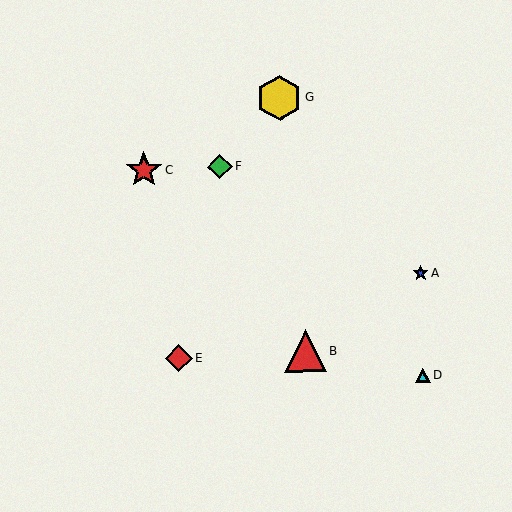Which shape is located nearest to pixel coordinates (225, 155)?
The green diamond (labeled F) at (220, 167) is nearest to that location.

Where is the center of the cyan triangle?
The center of the cyan triangle is at (423, 376).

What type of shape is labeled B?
Shape B is a red triangle.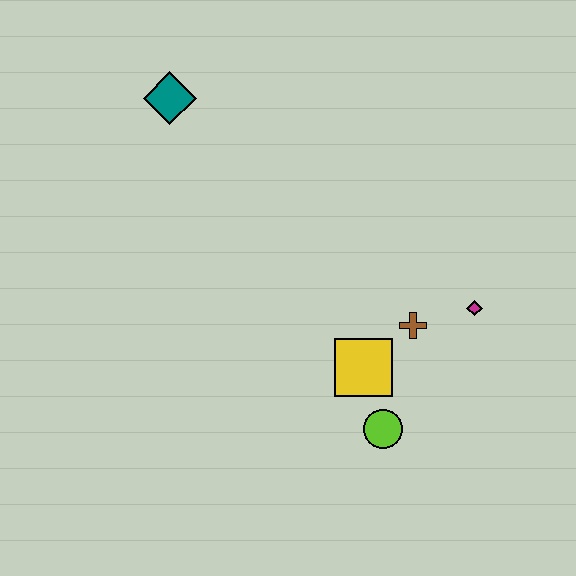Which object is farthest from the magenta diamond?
The teal diamond is farthest from the magenta diamond.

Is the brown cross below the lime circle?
No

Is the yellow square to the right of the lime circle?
No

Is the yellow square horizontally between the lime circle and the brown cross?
No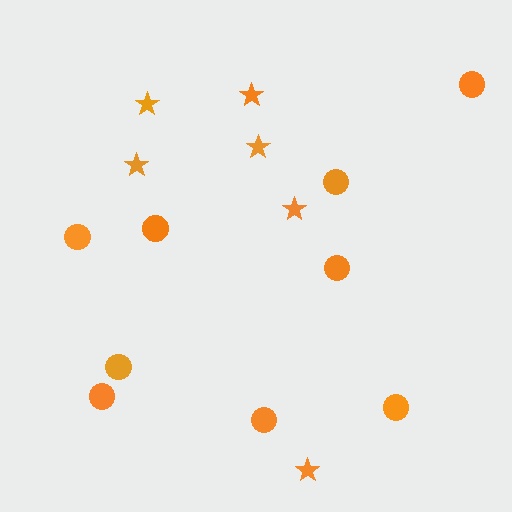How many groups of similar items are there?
There are 2 groups: one group of stars (6) and one group of circles (9).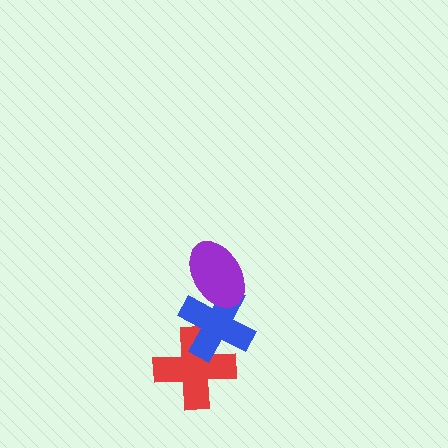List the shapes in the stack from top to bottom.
From top to bottom: the purple ellipse, the blue cross, the red cross.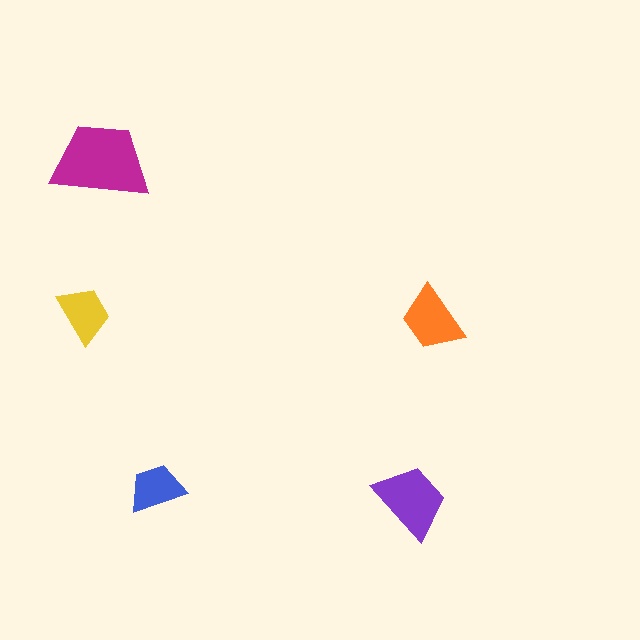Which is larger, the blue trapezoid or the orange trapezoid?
The orange one.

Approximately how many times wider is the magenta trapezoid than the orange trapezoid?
About 1.5 times wider.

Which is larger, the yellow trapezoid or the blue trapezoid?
The yellow one.